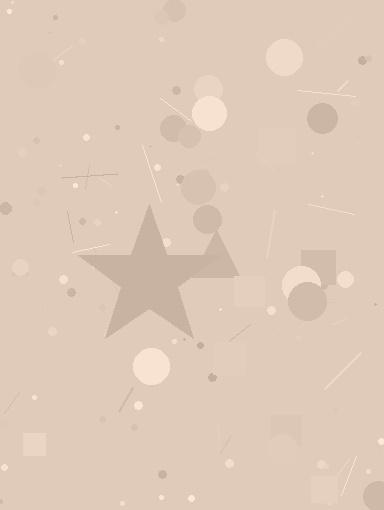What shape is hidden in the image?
A star is hidden in the image.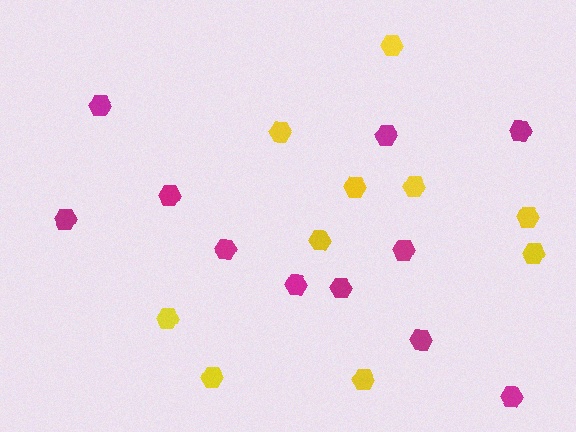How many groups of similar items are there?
There are 2 groups: one group of yellow hexagons (10) and one group of magenta hexagons (11).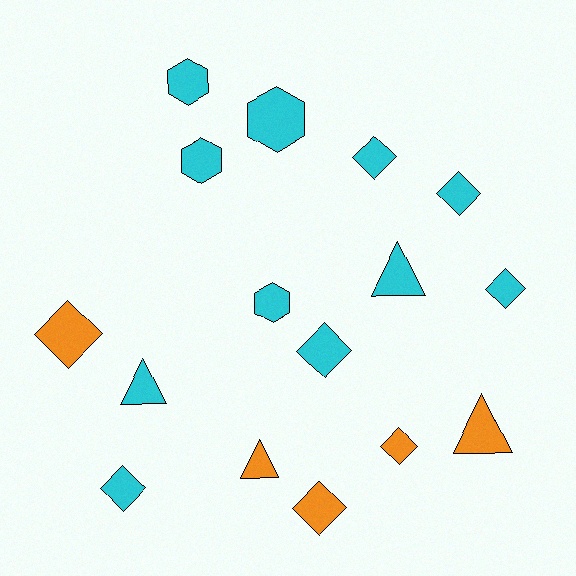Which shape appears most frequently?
Diamond, with 8 objects.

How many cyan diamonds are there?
There are 5 cyan diamonds.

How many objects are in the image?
There are 16 objects.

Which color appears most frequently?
Cyan, with 11 objects.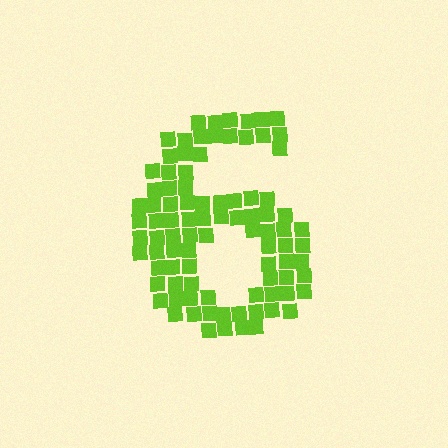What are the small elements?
The small elements are squares.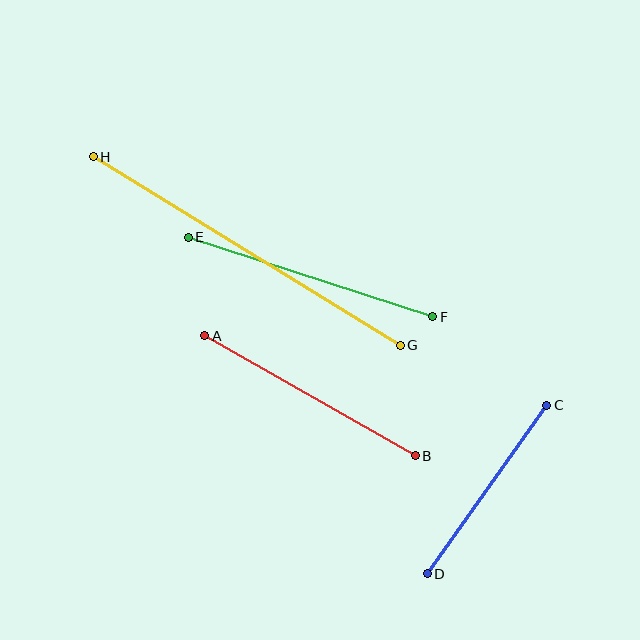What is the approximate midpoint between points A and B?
The midpoint is at approximately (310, 396) pixels.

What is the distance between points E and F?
The distance is approximately 257 pixels.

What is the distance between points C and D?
The distance is approximately 207 pixels.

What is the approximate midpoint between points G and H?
The midpoint is at approximately (247, 251) pixels.